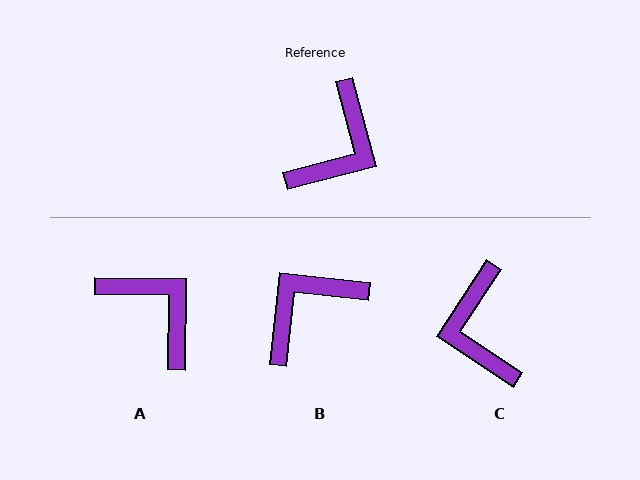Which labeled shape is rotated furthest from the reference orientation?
B, about 159 degrees away.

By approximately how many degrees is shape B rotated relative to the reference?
Approximately 159 degrees counter-clockwise.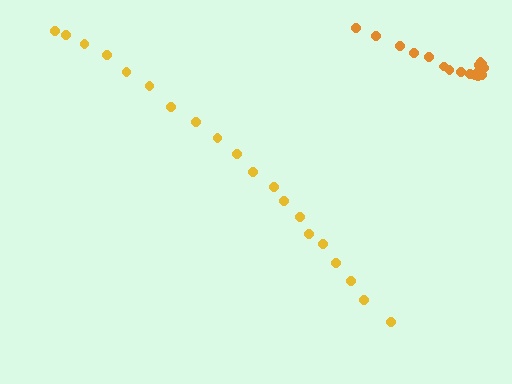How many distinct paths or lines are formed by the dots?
There are 2 distinct paths.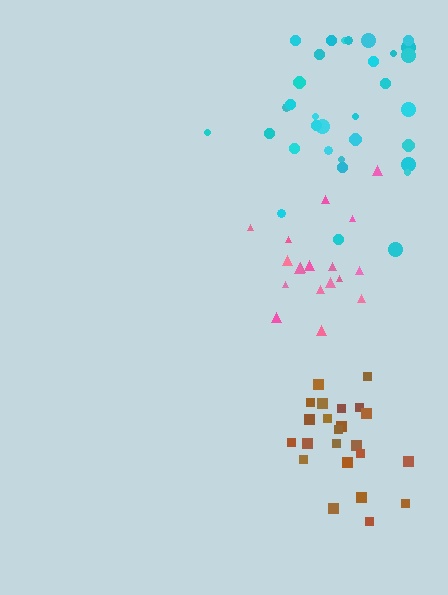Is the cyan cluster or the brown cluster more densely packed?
Brown.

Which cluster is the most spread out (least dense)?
Cyan.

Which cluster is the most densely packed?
Brown.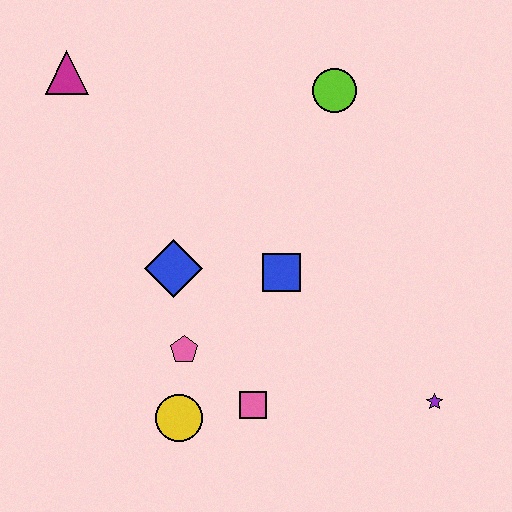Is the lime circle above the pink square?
Yes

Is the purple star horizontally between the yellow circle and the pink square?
No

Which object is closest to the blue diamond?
The pink pentagon is closest to the blue diamond.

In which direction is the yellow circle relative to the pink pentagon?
The yellow circle is below the pink pentagon.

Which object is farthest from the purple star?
The magenta triangle is farthest from the purple star.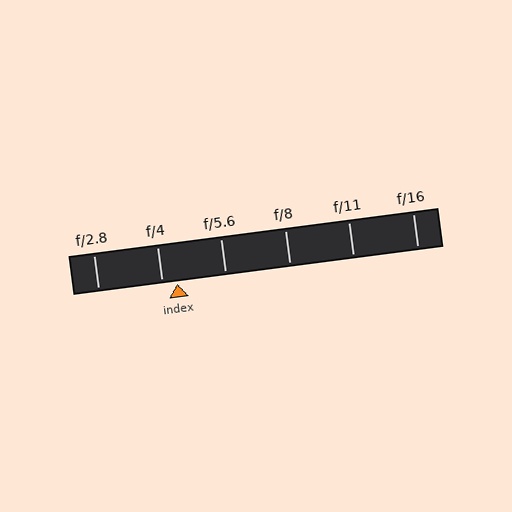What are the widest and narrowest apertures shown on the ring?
The widest aperture shown is f/2.8 and the narrowest is f/16.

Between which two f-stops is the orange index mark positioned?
The index mark is between f/4 and f/5.6.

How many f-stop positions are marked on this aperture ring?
There are 6 f-stop positions marked.